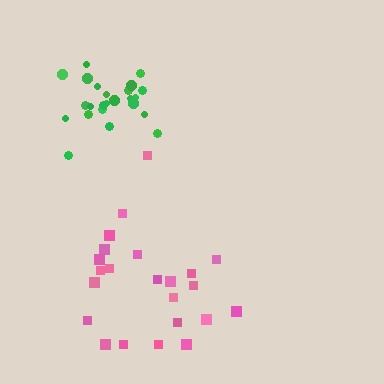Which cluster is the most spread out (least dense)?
Pink.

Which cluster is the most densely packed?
Green.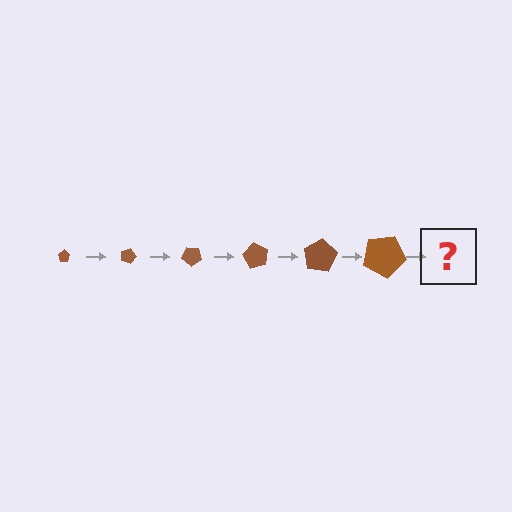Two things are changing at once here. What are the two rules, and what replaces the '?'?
The two rules are that the pentagon grows larger each step and it rotates 20 degrees each step. The '?' should be a pentagon, larger than the previous one and rotated 120 degrees from the start.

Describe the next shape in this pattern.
It should be a pentagon, larger than the previous one and rotated 120 degrees from the start.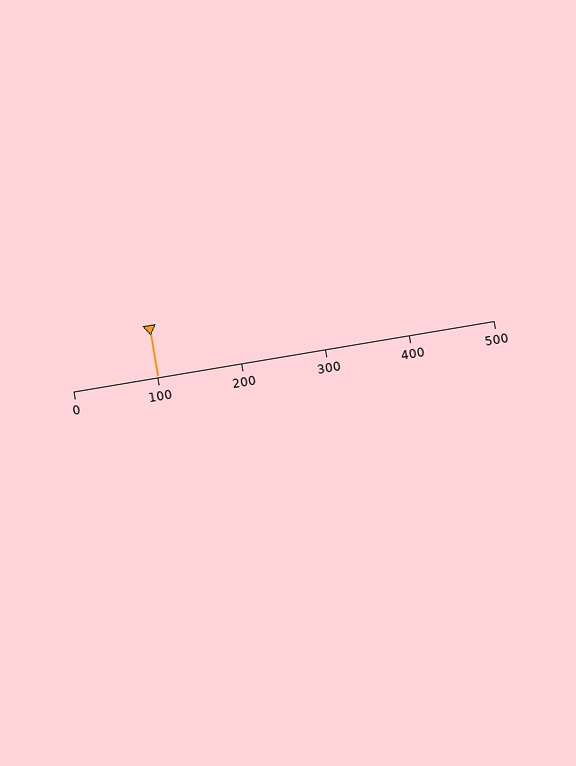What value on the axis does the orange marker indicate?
The marker indicates approximately 100.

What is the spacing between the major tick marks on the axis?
The major ticks are spaced 100 apart.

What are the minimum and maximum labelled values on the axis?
The axis runs from 0 to 500.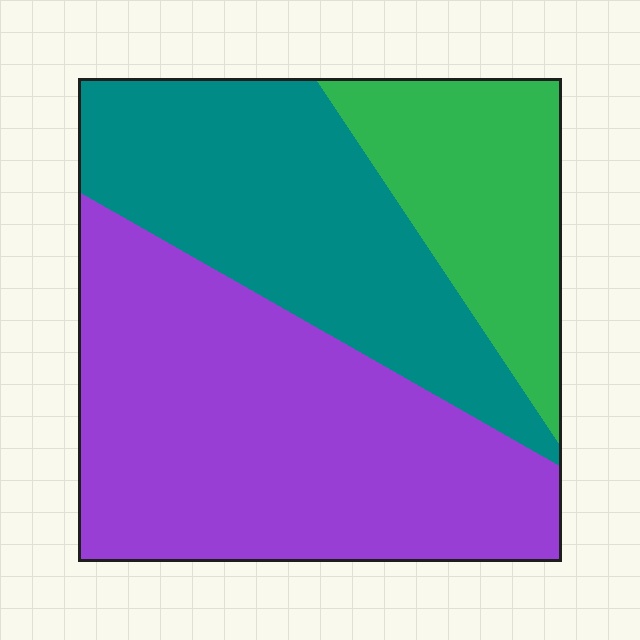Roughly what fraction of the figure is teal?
Teal takes up about one third (1/3) of the figure.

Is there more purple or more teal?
Purple.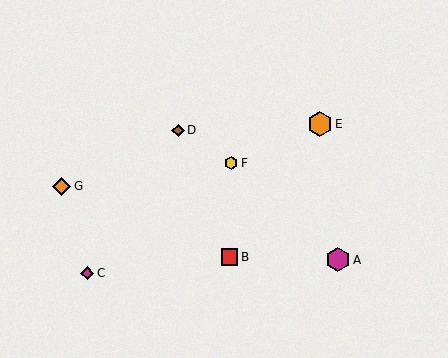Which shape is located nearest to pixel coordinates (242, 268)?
The red square (labeled B) at (230, 257) is nearest to that location.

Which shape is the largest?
The orange hexagon (labeled E) is the largest.